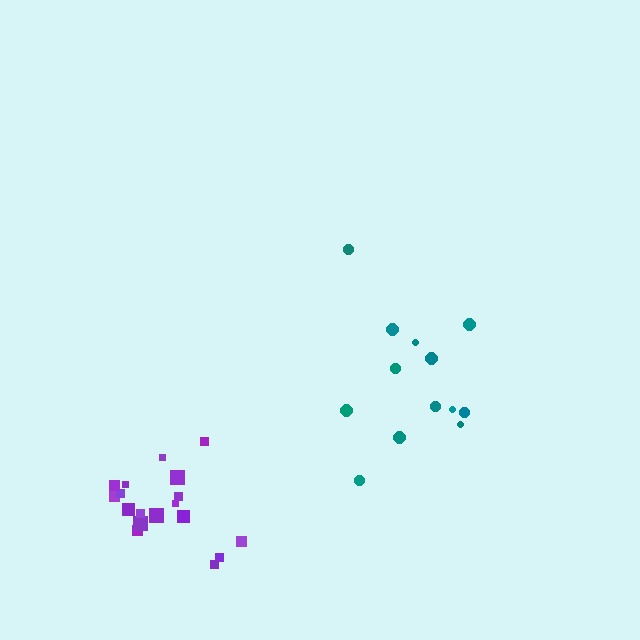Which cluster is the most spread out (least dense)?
Teal.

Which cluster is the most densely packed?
Purple.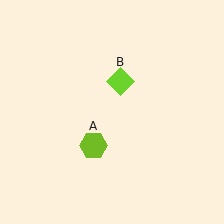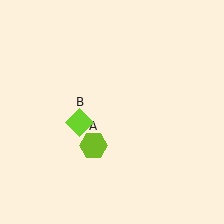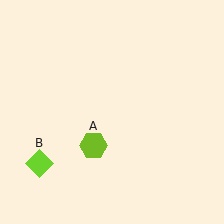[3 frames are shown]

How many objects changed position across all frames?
1 object changed position: lime diamond (object B).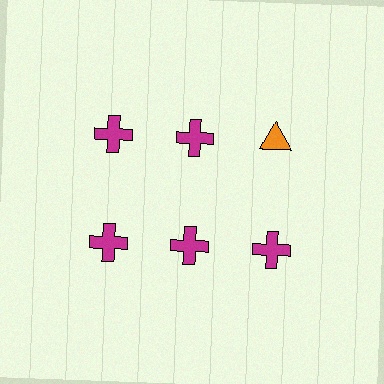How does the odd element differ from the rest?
It differs in both color (orange instead of magenta) and shape (triangle instead of cross).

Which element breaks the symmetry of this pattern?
The orange triangle in the top row, center column breaks the symmetry. All other shapes are magenta crosses.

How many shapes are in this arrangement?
There are 6 shapes arranged in a grid pattern.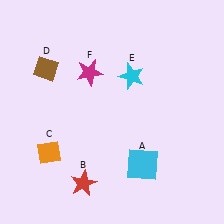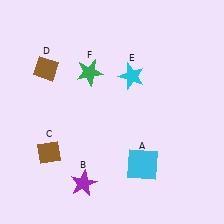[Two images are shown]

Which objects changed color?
B changed from red to purple. C changed from orange to brown. F changed from magenta to green.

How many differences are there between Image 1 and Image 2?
There are 3 differences between the two images.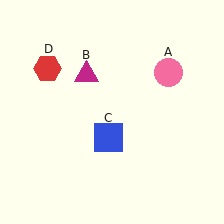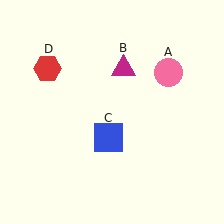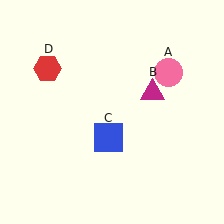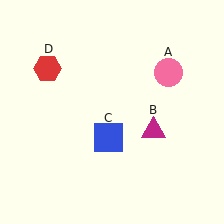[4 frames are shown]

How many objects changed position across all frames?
1 object changed position: magenta triangle (object B).